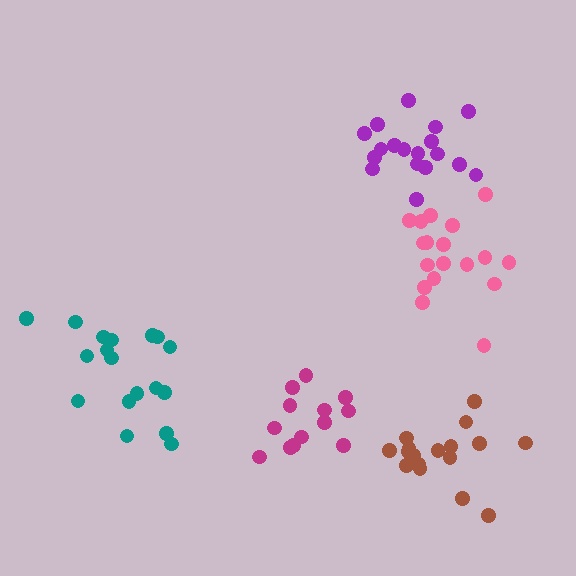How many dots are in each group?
Group 1: 18 dots, Group 2: 13 dots, Group 3: 18 dots, Group 4: 17 dots, Group 5: 18 dots (84 total).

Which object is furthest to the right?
The pink cluster is rightmost.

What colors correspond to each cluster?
The clusters are colored: purple, magenta, teal, brown, pink.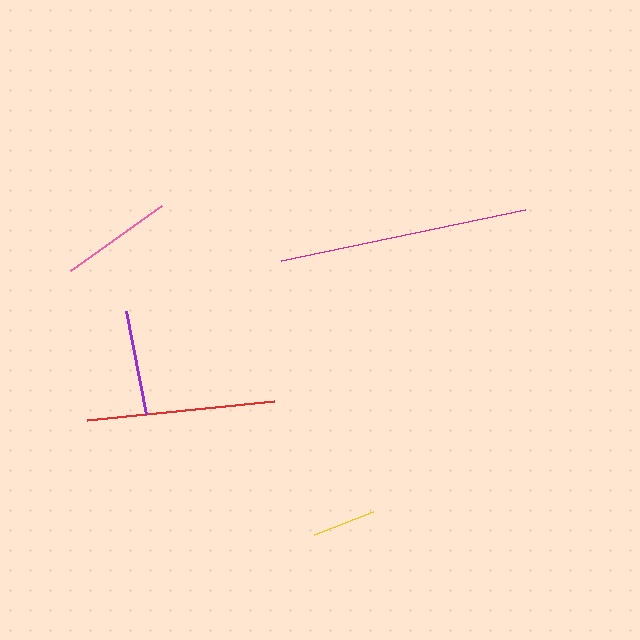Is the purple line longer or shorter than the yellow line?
The purple line is longer than the yellow line.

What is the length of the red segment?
The red segment is approximately 188 pixels long.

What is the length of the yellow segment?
The yellow segment is approximately 63 pixels long.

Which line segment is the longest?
The magenta line is the longest at approximately 250 pixels.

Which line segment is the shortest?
The yellow line is the shortest at approximately 63 pixels.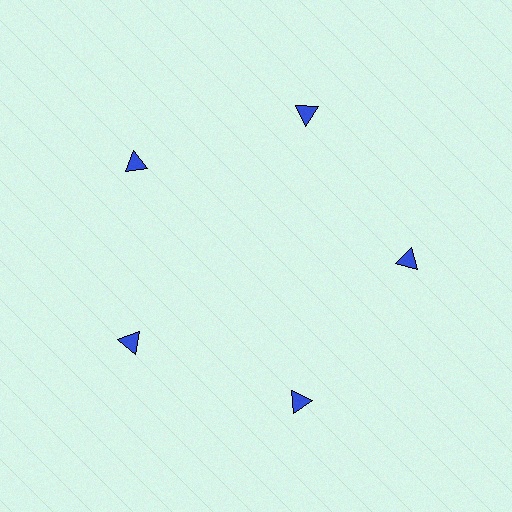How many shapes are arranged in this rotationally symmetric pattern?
There are 5 shapes, arranged in 5 groups of 1.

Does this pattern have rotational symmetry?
Yes, this pattern has 5-fold rotational symmetry. It looks the same after rotating 72 degrees around the center.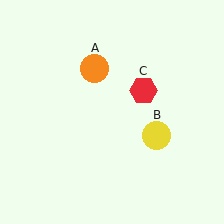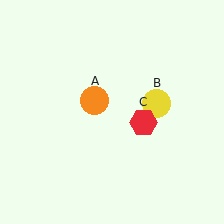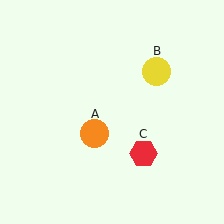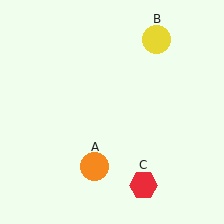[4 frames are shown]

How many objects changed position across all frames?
3 objects changed position: orange circle (object A), yellow circle (object B), red hexagon (object C).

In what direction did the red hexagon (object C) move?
The red hexagon (object C) moved down.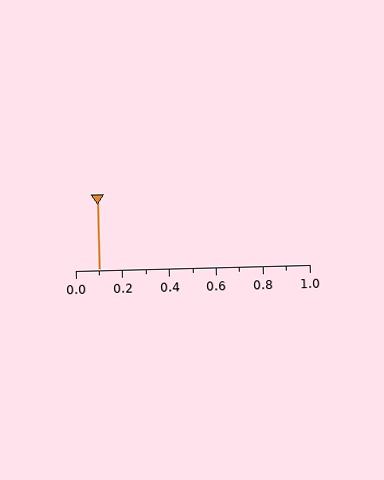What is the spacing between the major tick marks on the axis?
The major ticks are spaced 0.2 apart.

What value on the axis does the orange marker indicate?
The marker indicates approximately 0.1.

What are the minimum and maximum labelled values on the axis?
The axis runs from 0.0 to 1.0.